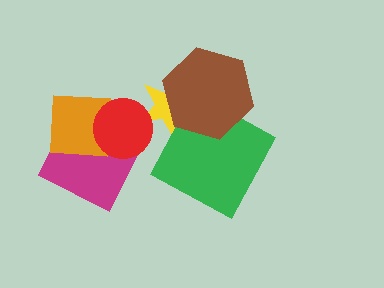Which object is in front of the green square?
The brown hexagon is in front of the green square.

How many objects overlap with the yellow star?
3 objects overlap with the yellow star.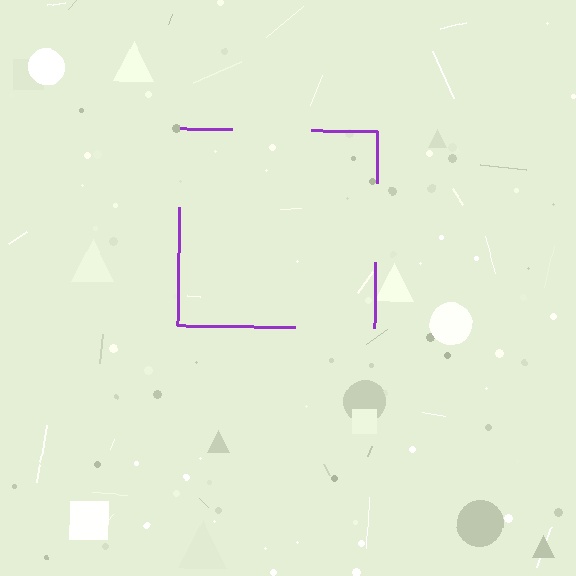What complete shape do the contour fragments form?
The contour fragments form a square.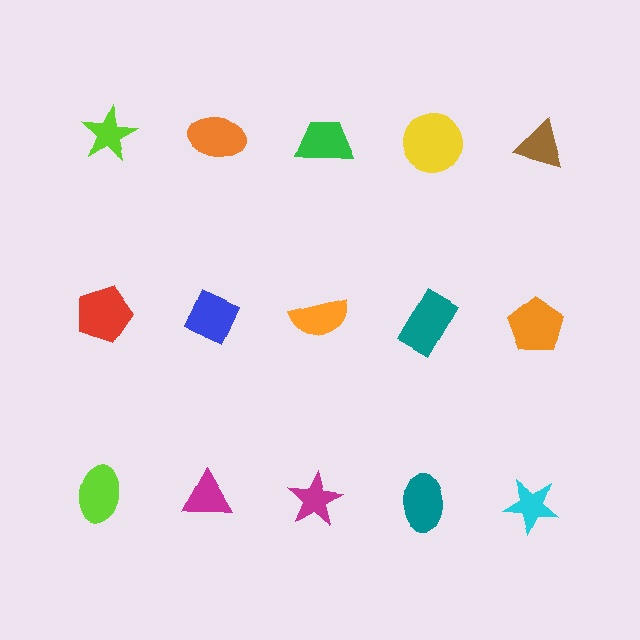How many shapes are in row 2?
5 shapes.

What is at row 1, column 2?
An orange ellipse.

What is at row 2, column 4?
A teal rectangle.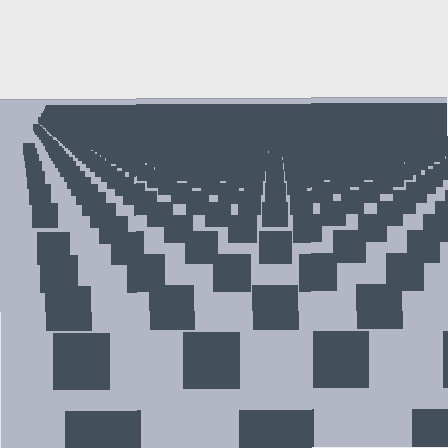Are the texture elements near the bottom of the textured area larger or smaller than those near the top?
Larger. Near the bottom, elements are closer to the viewer and appear at a bigger on-screen size.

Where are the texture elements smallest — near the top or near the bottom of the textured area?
Near the top.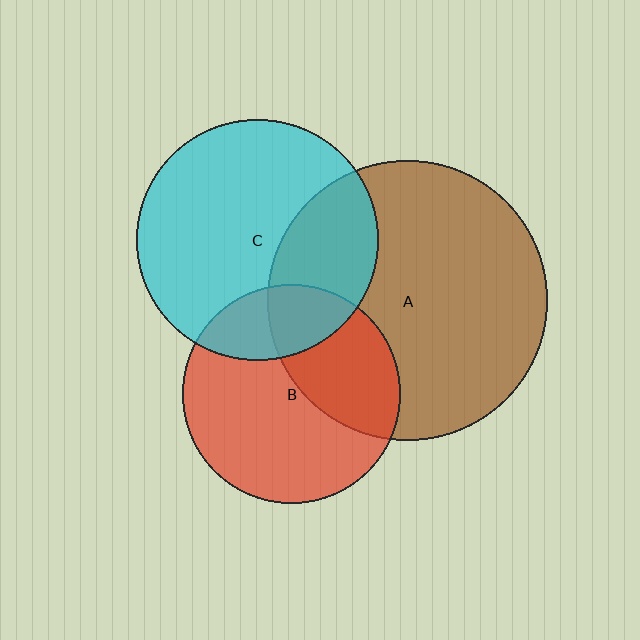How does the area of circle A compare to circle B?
Approximately 1.6 times.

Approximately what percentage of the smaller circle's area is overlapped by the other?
Approximately 35%.